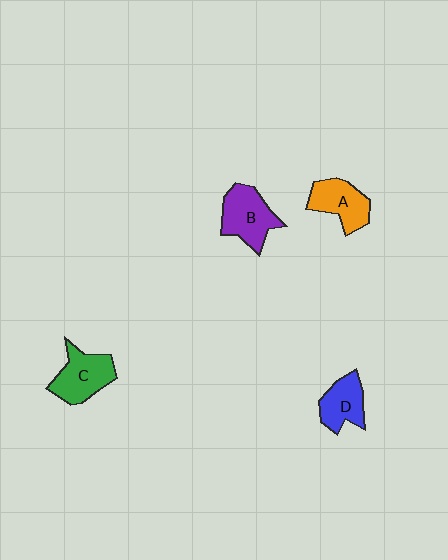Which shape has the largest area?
Shape B (purple).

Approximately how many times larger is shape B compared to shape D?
Approximately 1.3 times.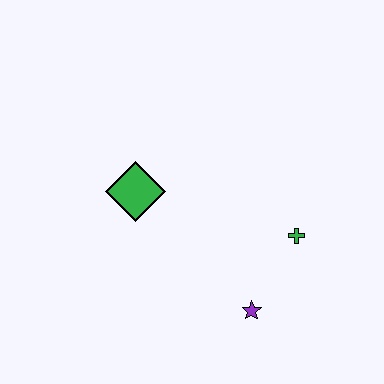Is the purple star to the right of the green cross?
No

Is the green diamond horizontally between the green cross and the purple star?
No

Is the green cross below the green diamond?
Yes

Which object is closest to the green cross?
The purple star is closest to the green cross.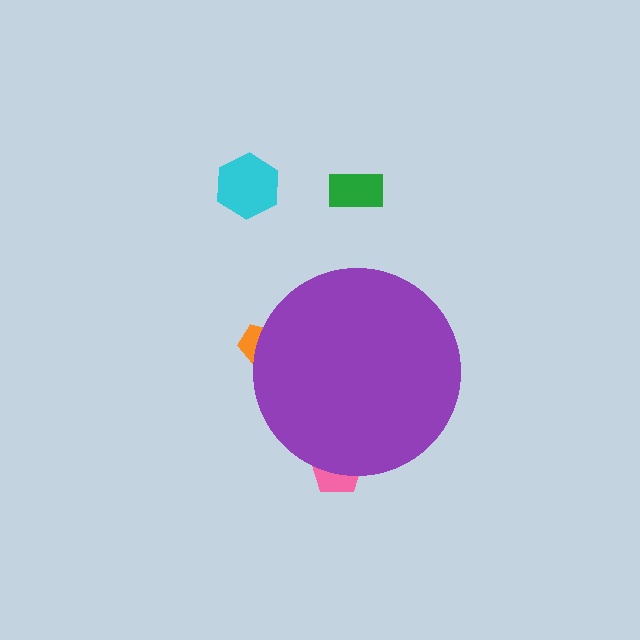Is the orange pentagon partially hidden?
Yes, the orange pentagon is partially hidden behind the purple circle.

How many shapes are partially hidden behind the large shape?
2 shapes are partially hidden.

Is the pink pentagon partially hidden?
Yes, the pink pentagon is partially hidden behind the purple circle.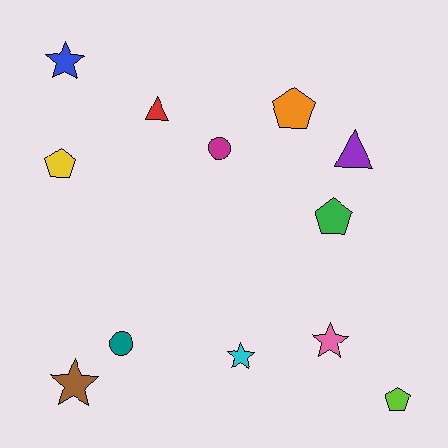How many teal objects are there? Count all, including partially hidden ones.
There is 1 teal object.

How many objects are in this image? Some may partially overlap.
There are 12 objects.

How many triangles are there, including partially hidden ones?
There are 2 triangles.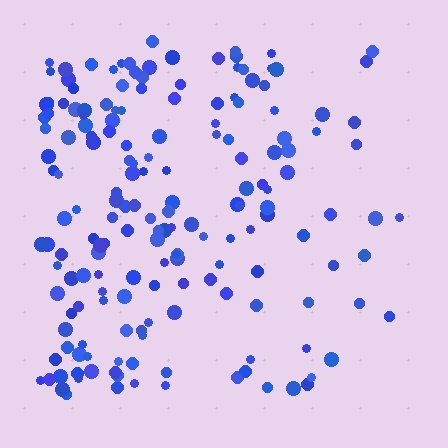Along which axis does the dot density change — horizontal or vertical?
Horizontal.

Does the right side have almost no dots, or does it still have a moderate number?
Still a moderate number, just noticeably fewer than the left.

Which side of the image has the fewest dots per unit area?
The right.